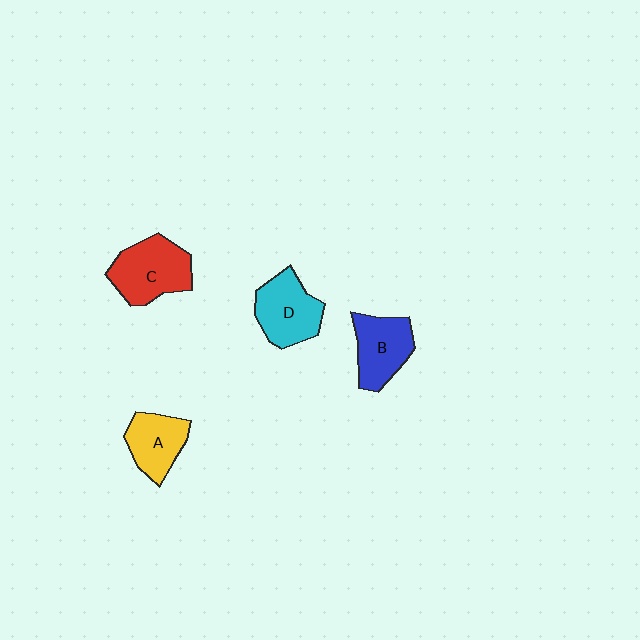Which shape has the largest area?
Shape C (red).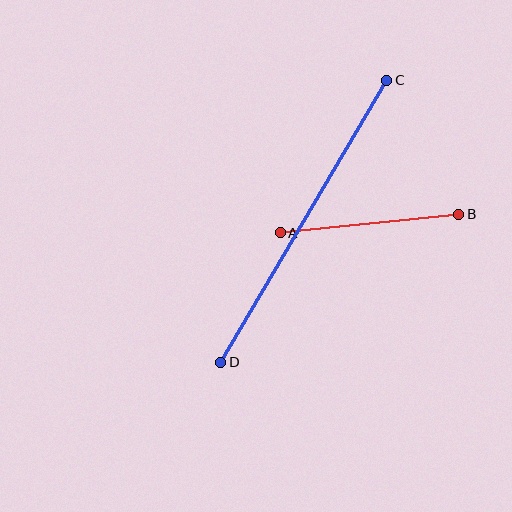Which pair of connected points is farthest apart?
Points C and D are farthest apart.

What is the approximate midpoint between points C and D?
The midpoint is at approximately (304, 221) pixels.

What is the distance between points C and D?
The distance is approximately 327 pixels.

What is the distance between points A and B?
The distance is approximately 179 pixels.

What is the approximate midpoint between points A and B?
The midpoint is at approximately (370, 224) pixels.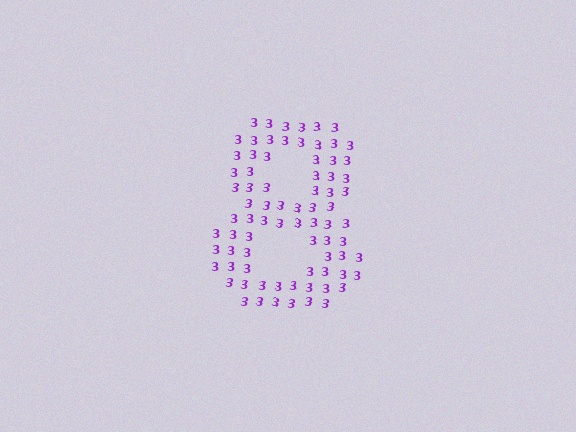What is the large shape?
The large shape is the digit 8.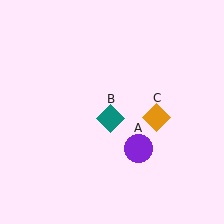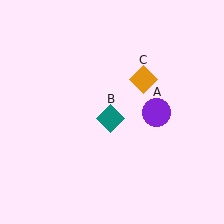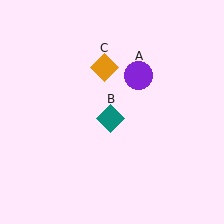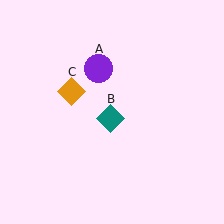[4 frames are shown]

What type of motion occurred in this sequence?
The purple circle (object A), orange diamond (object C) rotated counterclockwise around the center of the scene.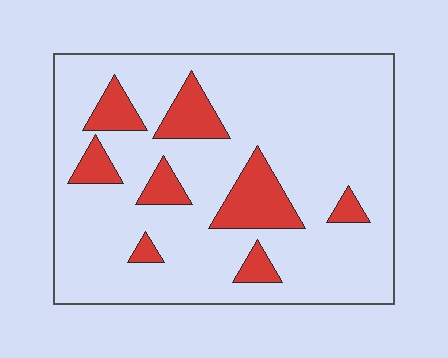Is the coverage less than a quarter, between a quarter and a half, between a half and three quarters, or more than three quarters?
Less than a quarter.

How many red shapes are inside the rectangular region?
8.